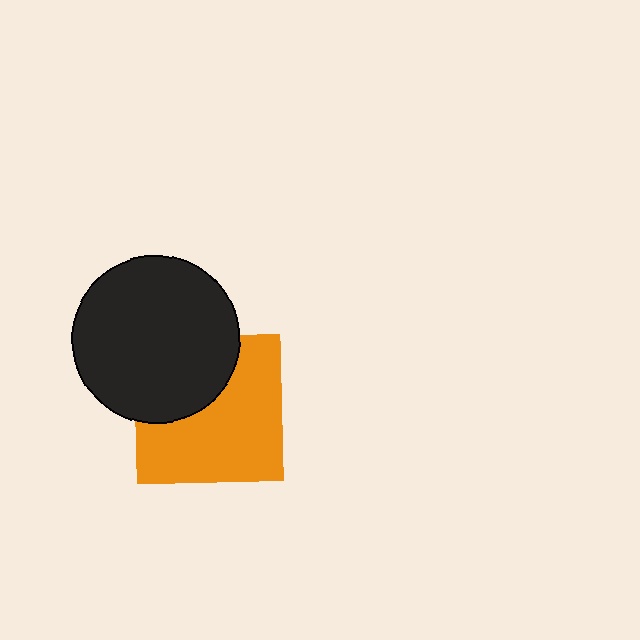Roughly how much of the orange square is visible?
About half of it is visible (roughly 64%).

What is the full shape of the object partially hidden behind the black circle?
The partially hidden object is an orange square.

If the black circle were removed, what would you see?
You would see the complete orange square.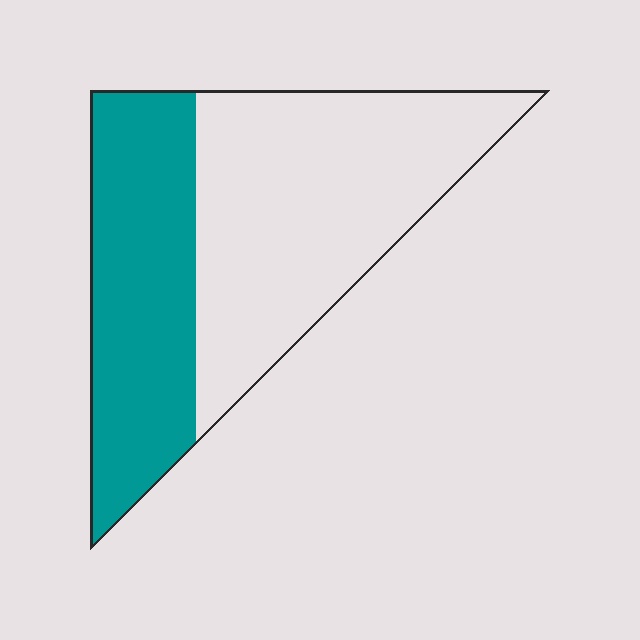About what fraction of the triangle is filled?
About two fifths (2/5).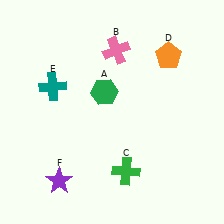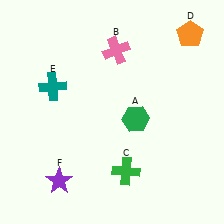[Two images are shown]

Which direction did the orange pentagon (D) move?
The orange pentagon (D) moved up.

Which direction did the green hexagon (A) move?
The green hexagon (A) moved right.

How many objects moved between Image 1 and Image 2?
2 objects moved between the two images.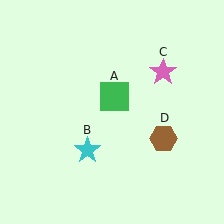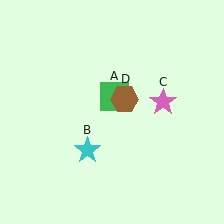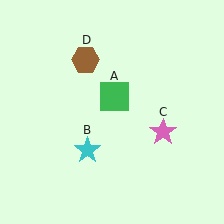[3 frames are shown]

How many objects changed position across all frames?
2 objects changed position: pink star (object C), brown hexagon (object D).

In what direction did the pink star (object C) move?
The pink star (object C) moved down.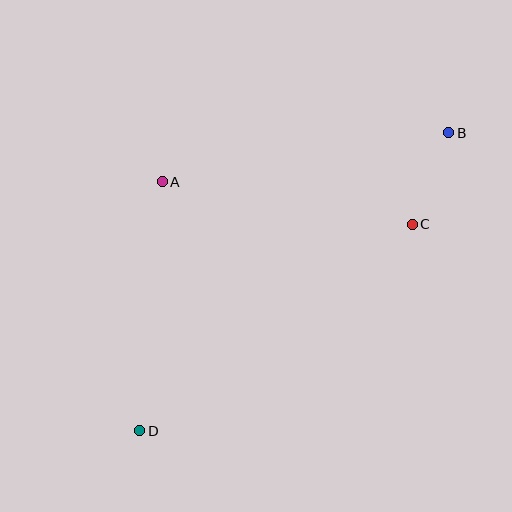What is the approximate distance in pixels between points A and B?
The distance between A and B is approximately 291 pixels.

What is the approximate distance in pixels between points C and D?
The distance between C and D is approximately 342 pixels.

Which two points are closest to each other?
Points B and C are closest to each other.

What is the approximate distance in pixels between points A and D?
The distance between A and D is approximately 250 pixels.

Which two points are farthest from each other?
Points B and D are farthest from each other.